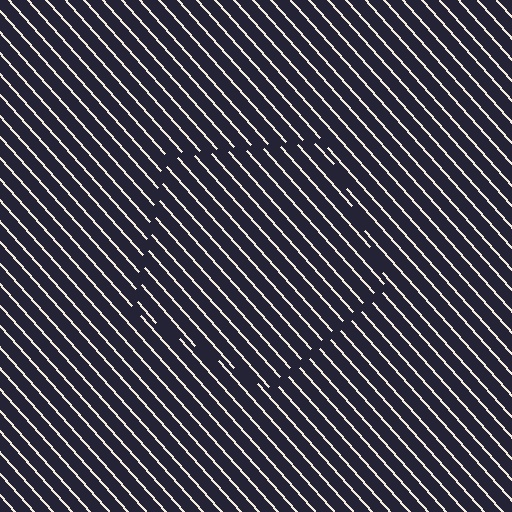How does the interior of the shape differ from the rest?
The interior of the shape contains the same grating, shifted by half a period — the contour is defined by the phase discontinuity where line-ends from the inner and outer gratings abut.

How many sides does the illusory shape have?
5 sides — the line-ends trace a pentagon.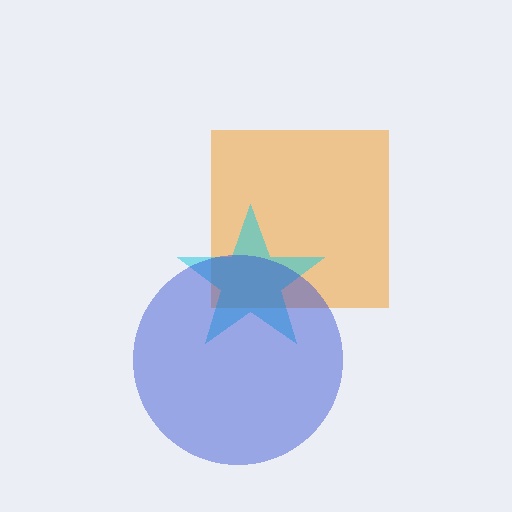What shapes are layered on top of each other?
The layered shapes are: an orange square, a cyan star, a blue circle.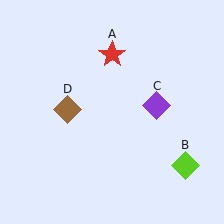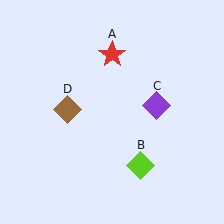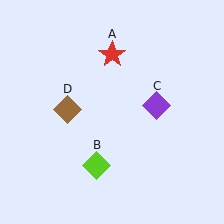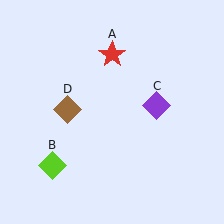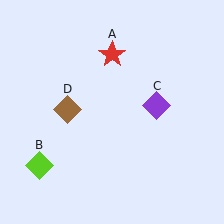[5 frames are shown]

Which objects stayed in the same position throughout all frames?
Red star (object A) and purple diamond (object C) and brown diamond (object D) remained stationary.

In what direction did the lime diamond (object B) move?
The lime diamond (object B) moved left.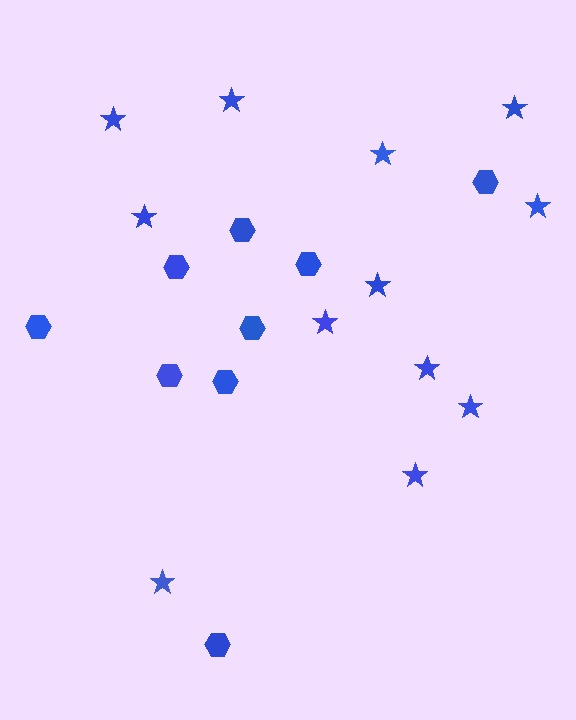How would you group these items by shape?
There are 2 groups: one group of hexagons (9) and one group of stars (12).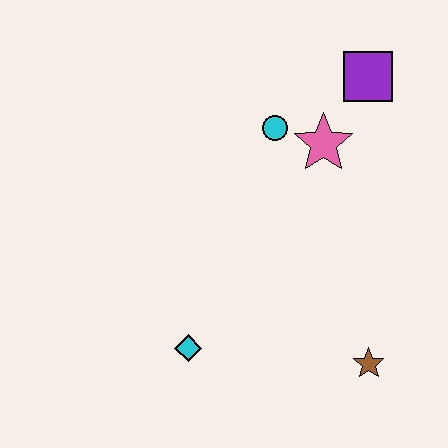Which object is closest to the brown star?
The cyan diamond is closest to the brown star.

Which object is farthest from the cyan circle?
The brown star is farthest from the cyan circle.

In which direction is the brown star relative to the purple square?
The brown star is below the purple square.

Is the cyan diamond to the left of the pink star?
Yes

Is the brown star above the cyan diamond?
No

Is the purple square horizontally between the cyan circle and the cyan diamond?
No